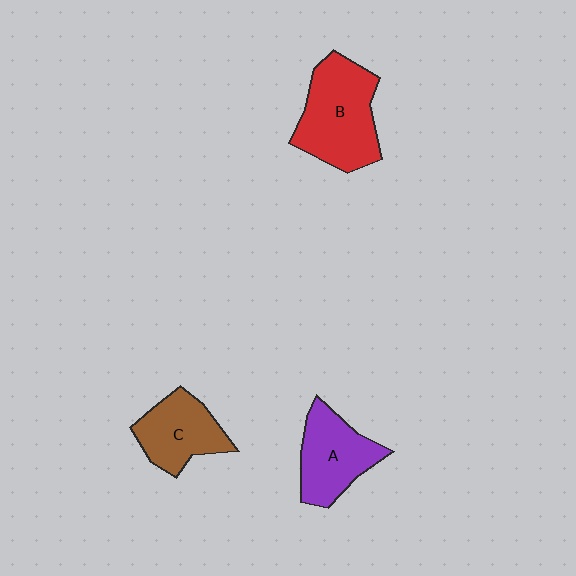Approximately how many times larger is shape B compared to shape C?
Approximately 1.5 times.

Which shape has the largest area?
Shape B (red).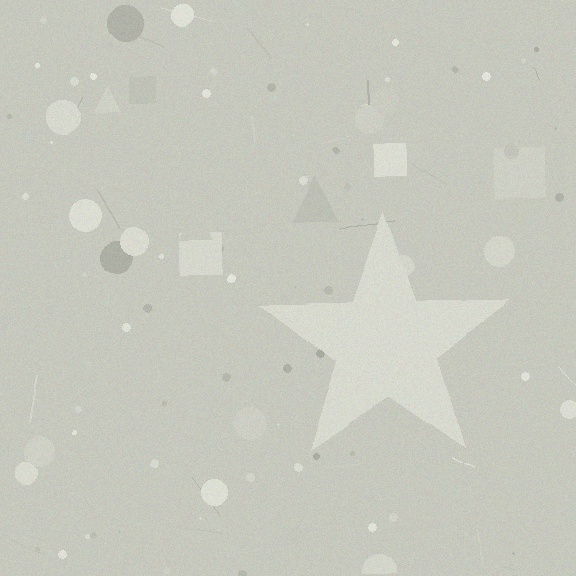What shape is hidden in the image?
A star is hidden in the image.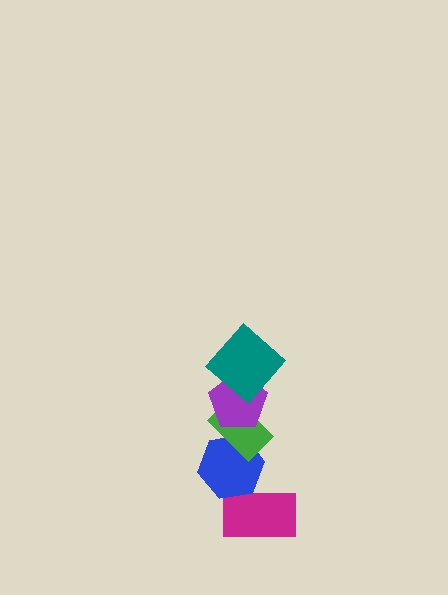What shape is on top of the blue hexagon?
The green rectangle is on top of the blue hexagon.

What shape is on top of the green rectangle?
The purple pentagon is on top of the green rectangle.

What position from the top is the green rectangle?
The green rectangle is 3rd from the top.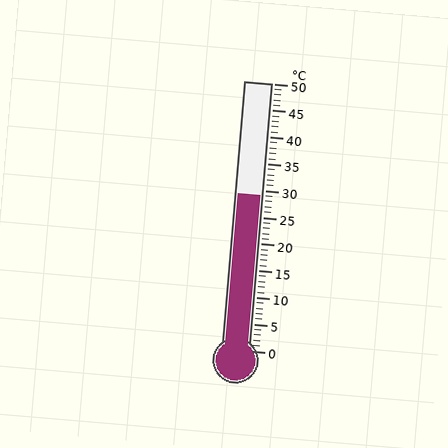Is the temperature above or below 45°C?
The temperature is below 45°C.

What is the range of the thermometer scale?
The thermometer scale ranges from 0°C to 50°C.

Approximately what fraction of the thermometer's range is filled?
The thermometer is filled to approximately 60% of its range.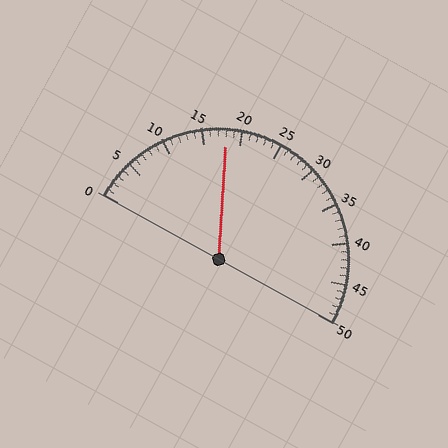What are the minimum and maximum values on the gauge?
The gauge ranges from 0 to 50.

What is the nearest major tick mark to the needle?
The nearest major tick mark is 20.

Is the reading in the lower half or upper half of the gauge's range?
The reading is in the lower half of the range (0 to 50).